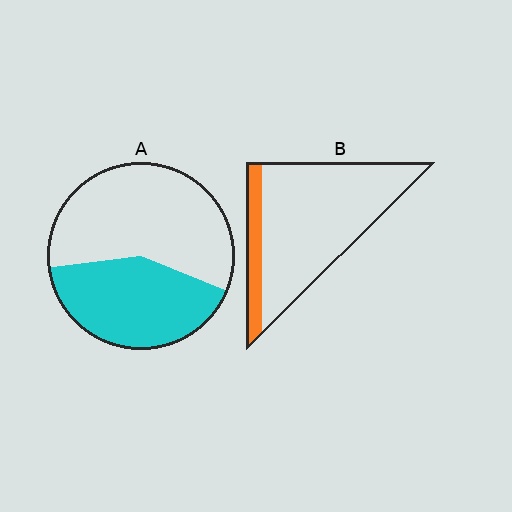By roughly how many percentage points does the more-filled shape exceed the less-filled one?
By roughly 25 percentage points (A over B).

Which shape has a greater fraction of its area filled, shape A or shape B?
Shape A.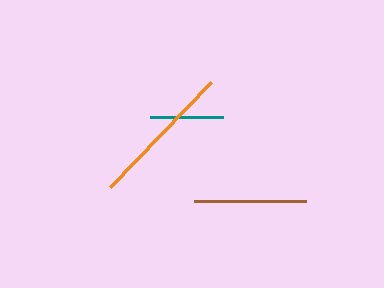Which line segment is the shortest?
The teal line is the shortest at approximately 73 pixels.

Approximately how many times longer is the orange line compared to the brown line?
The orange line is approximately 1.3 times the length of the brown line.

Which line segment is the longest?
The orange line is the longest at approximately 146 pixels.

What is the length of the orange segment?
The orange segment is approximately 146 pixels long.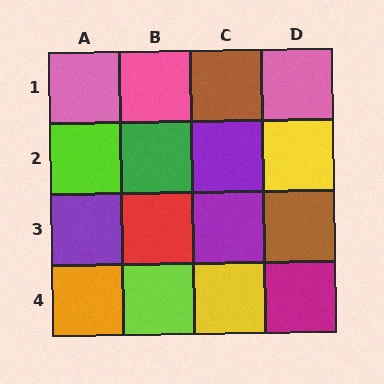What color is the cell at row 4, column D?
Magenta.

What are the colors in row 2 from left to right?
Lime, green, purple, yellow.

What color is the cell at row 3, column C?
Purple.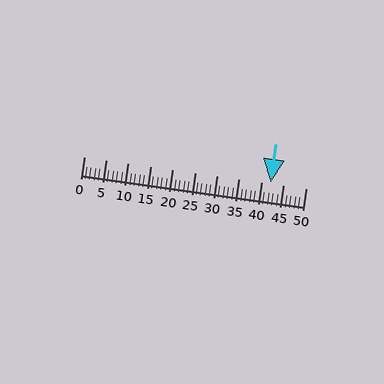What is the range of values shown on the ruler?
The ruler shows values from 0 to 50.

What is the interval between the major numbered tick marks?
The major tick marks are spaced 5 units apart.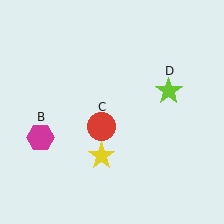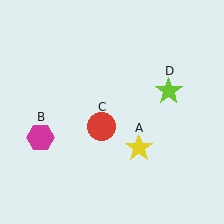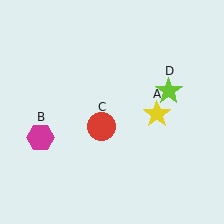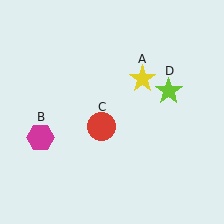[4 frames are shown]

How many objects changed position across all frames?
1 object changed position: yellow star (object A).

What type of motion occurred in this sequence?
The yellow star (object A) rotated counterclockwise around the center of the scene.